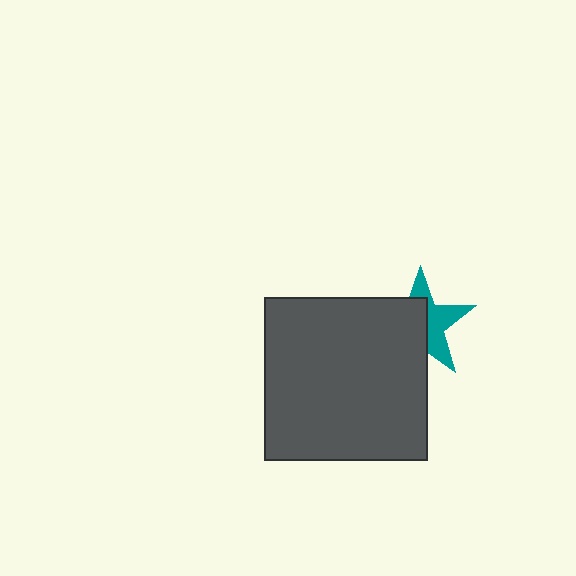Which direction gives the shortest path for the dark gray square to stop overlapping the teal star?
Moving toward the lower-left gives the shortest separation.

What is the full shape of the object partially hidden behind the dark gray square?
The partially hidden object is a teal star.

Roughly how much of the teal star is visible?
About half of it is visible (roughly 46%).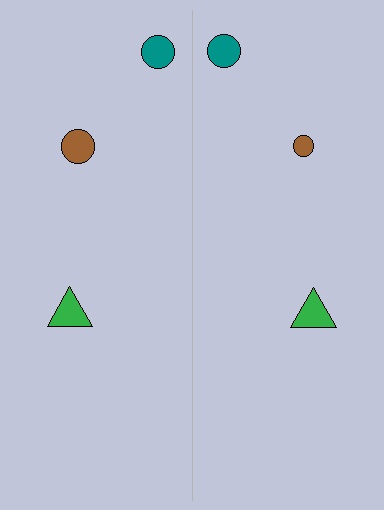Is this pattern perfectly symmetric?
No, the pattern is not perfectly symmetric. The brown circle on the right side has a different size than its mirror counterpart.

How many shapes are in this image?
There are 6 shapes in this image.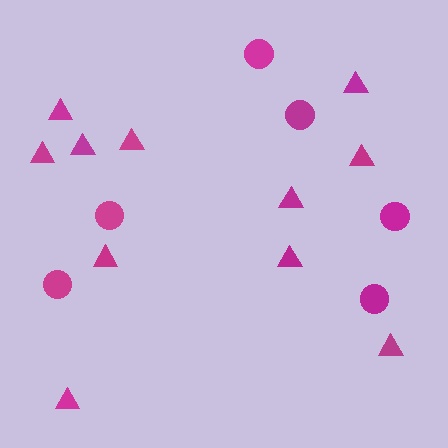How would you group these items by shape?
There are 2 groups: one group of circles (6) and one group of triangles (11).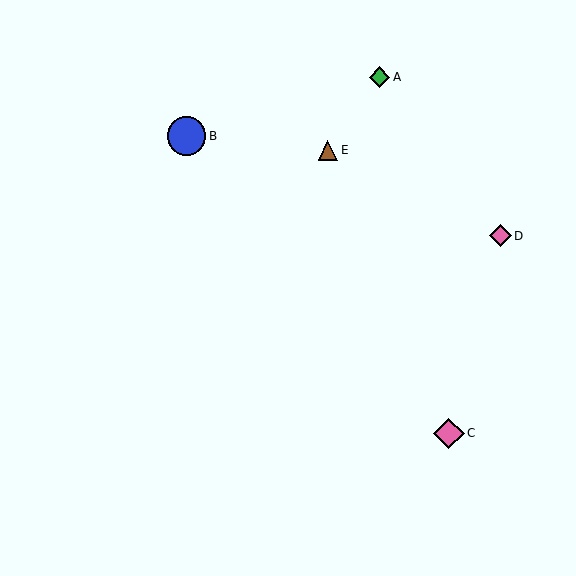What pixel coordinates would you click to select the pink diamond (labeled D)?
Click at (500, 236) to select the pink diamond D.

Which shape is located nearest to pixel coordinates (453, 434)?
The pink diamond (labeled C) at (449, 433) is nearest to that location.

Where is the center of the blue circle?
The center of the blue circle is at (186, 136).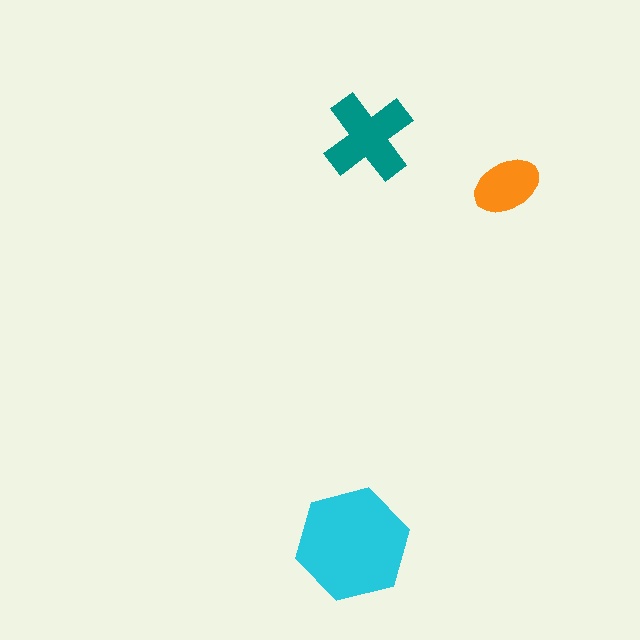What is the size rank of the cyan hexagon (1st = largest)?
1st.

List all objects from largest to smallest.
The cyan hexagon, the teal cross, the orange ellipse.